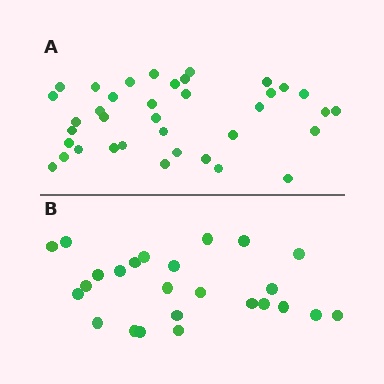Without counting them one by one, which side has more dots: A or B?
Region A (the top region) has more dots.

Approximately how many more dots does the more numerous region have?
Region A has roughly 12 or so more dots than region B.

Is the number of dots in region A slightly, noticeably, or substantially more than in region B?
Region A has substantially more. The ratio is roughly 1.5 to 1.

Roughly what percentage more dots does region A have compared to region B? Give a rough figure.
About 50% more.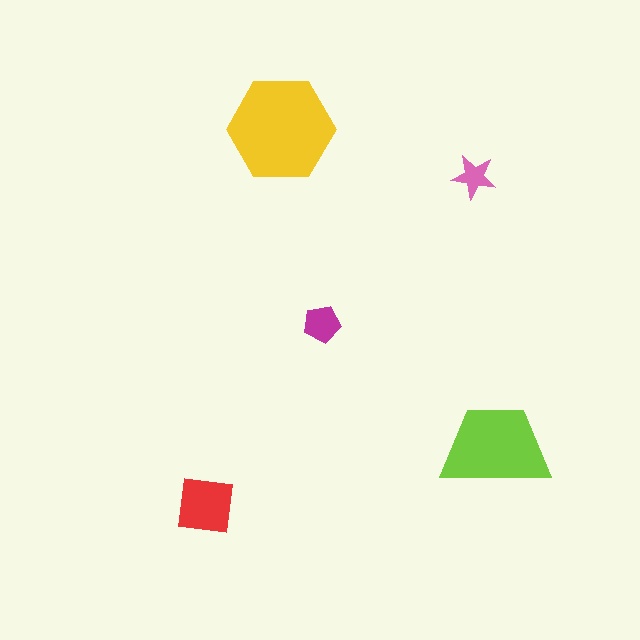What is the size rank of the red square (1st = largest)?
3rd.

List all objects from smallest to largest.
The pink star, the magenta pentagon, the red square, the lime trapezoid, the yellow hexagon.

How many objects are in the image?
There are 5 objects in the image.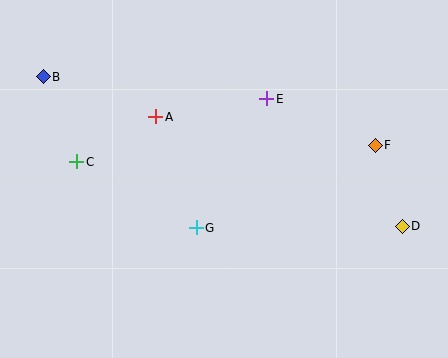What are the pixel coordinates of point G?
Point G is at (196, 228).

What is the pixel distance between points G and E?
The distance between G and E is 147 pixels.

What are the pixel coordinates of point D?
Point D is at (402, 226).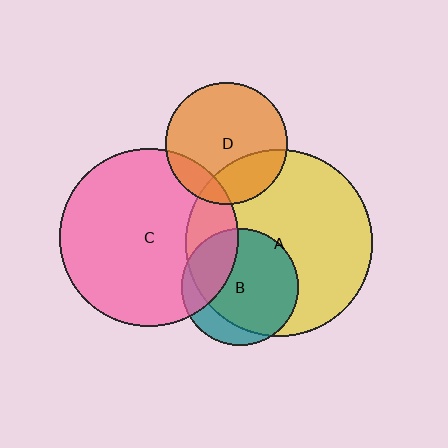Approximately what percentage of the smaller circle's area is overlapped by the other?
Approximately 25%.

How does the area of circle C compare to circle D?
Approximately 2.2 times.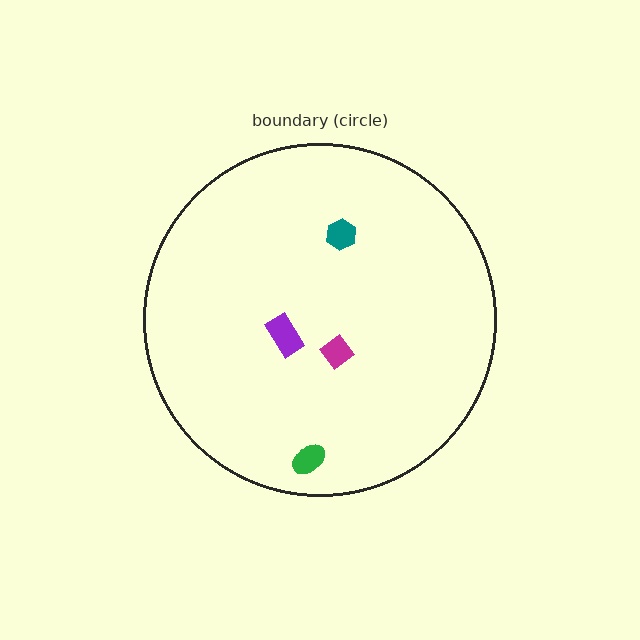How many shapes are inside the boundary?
4 inside, 0 outside.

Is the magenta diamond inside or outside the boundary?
Inside.